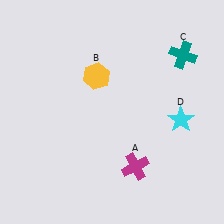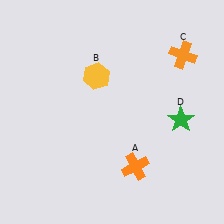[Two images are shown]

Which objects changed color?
A changed from magenta to orange. C changed from teal to orange. D changed from cyan to green.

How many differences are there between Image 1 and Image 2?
There are 3 differences between the two images.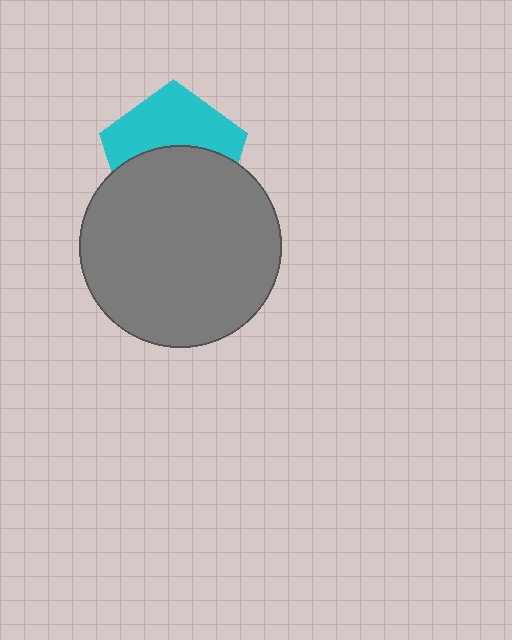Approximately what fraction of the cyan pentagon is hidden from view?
Roughly 54% of the cyan pentagon is hidden behind the gray circle.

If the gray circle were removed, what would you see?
You would see the complete cyan pentagon.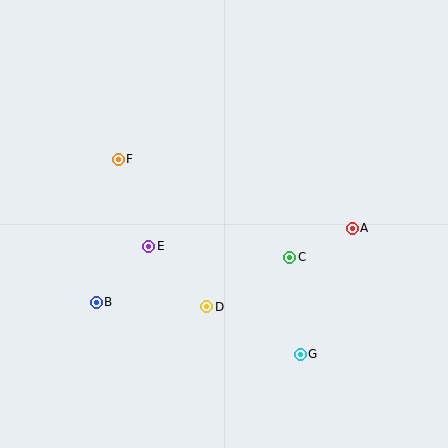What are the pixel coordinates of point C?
Point C is at (290, 257).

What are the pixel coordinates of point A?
Point A is at (352, 228).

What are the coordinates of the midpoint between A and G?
The midpoint between A and G is at (326, 291).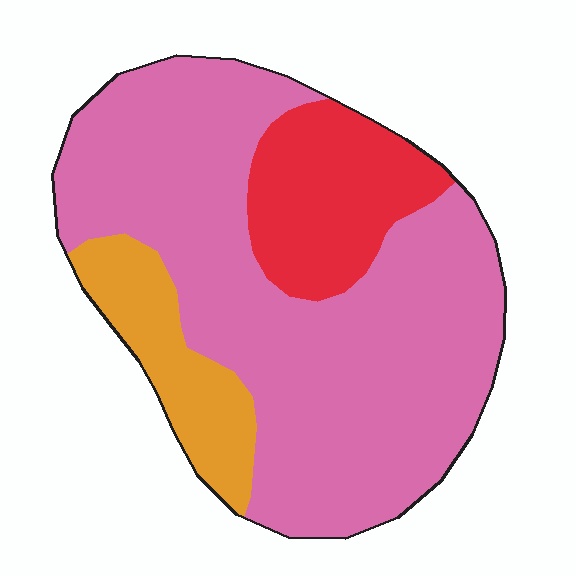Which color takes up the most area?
Pink, at roughly 70%.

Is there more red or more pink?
Pink.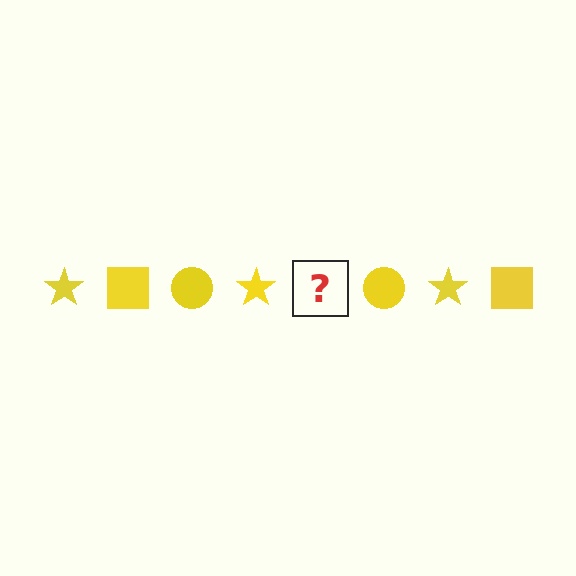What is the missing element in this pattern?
The missing element is a yellow square.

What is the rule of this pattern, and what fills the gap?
The rule is that the pattern cycles through star, square, circle shapes in yellow. The gap should be filled with a yellow square.